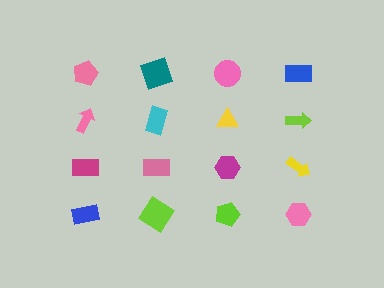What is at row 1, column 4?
A blue rectangle.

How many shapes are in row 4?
4 shapes.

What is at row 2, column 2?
A cyan rectangle.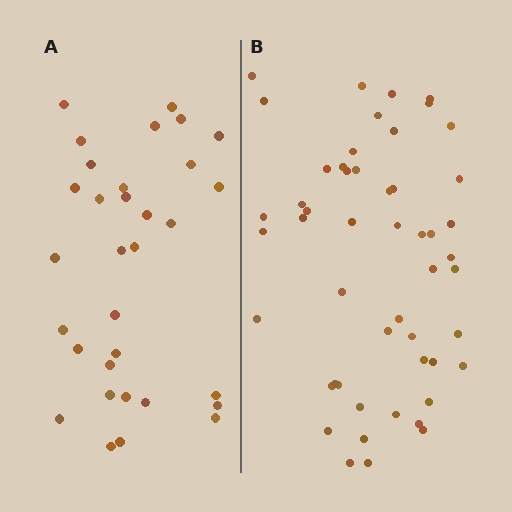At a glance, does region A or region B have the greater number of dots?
Region B (the right region) has more dots.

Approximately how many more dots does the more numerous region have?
Region B has approximately 20 more dots than region A.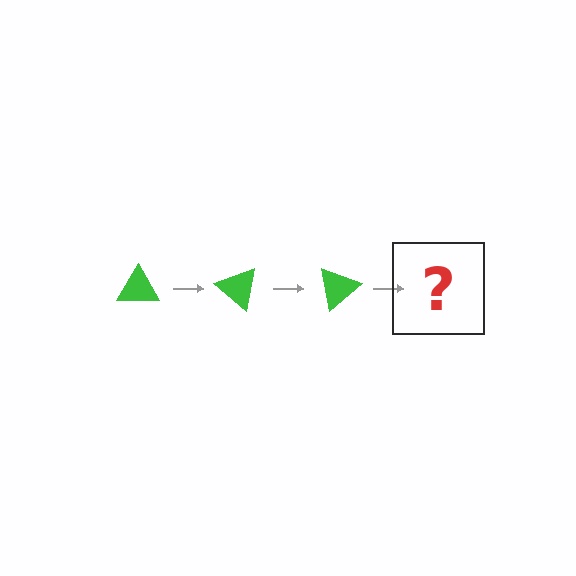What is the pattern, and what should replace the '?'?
The pattern is that the triangle rotates 40 degrees each step. The '?' should be a green triangle rotated 120 degrees.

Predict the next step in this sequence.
The next step is a green triangle rotated 120 degrees.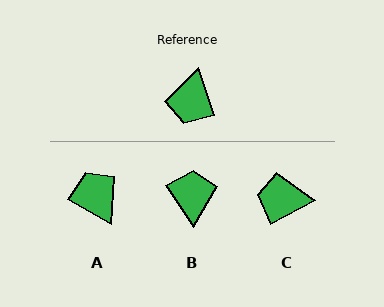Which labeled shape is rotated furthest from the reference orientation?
B, about 165 degrees away.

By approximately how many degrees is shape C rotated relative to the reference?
Approximately 81 degrees clockwise.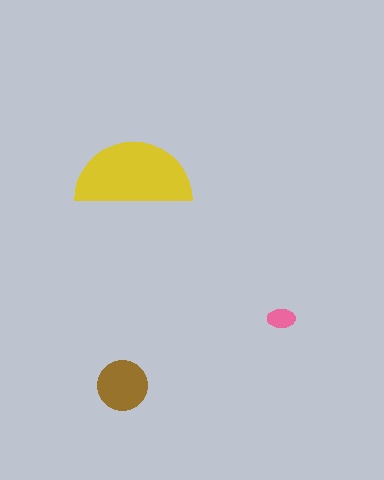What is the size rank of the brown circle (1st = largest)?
2nd.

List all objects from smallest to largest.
The pink ellipse, the brown circle, the yellow semicircle.